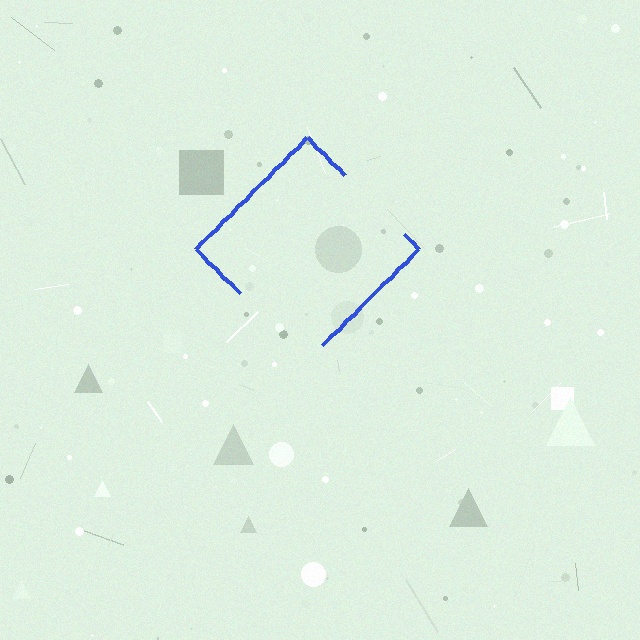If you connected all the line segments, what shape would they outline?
They would outline a diamond.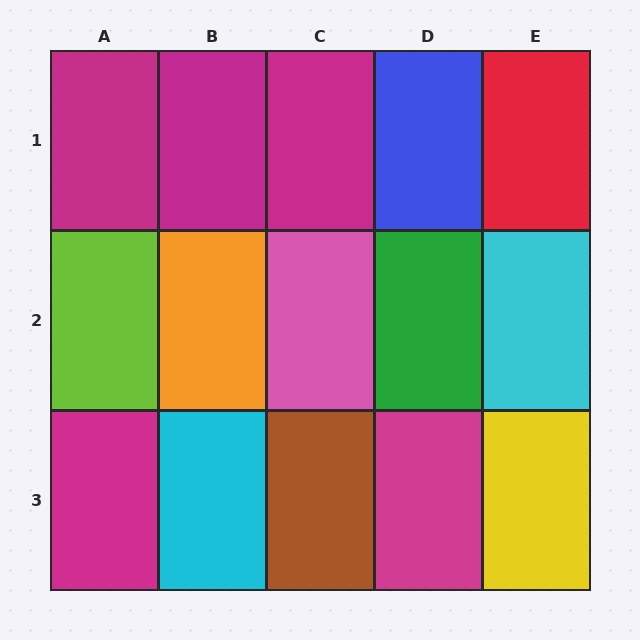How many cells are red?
1 cell is red.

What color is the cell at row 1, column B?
Magenta.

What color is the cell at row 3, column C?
Brown.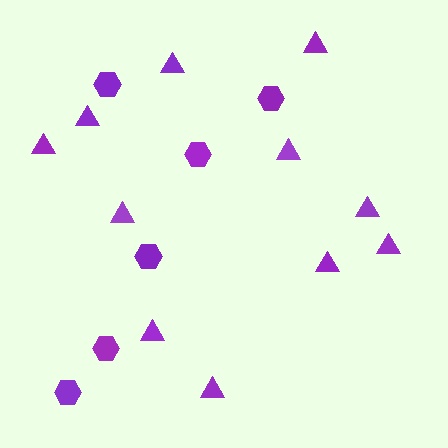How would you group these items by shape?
There are 2 groups: one group of hexagons (6) and one group of triangles (11).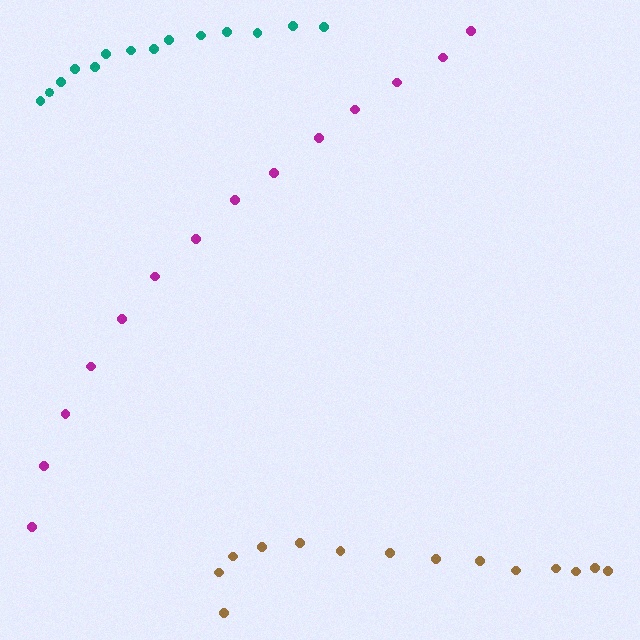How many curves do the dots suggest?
There are 3 distinct paths.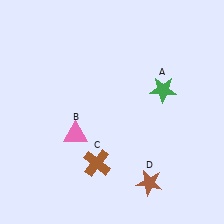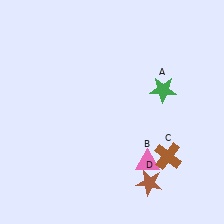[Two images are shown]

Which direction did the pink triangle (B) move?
The pink triangle (B) moved right.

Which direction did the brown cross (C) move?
The brown cross (C) moved right.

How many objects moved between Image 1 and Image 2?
2 objects moved between the two images.